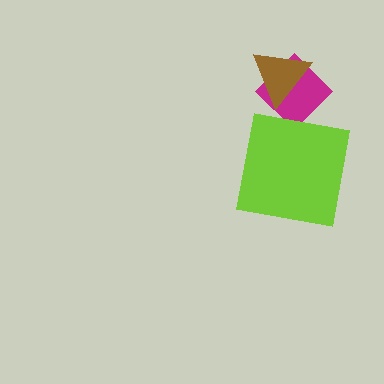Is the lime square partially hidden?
No, no other shape covers it.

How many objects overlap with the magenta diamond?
1 object overlaps with the magenta diamond.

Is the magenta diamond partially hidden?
Yes, it is partially covered by another shape.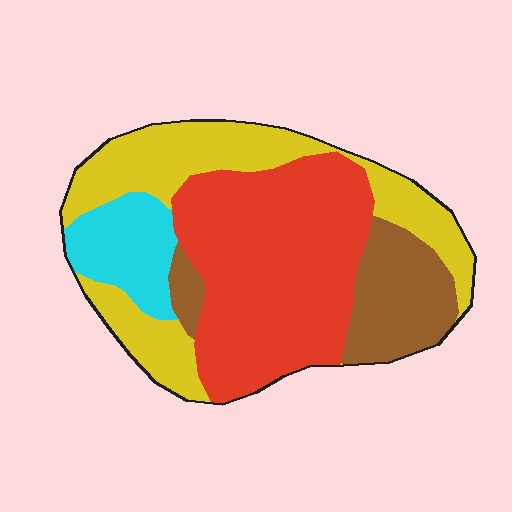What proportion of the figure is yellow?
Yellow takes up between a quarter and a half of the figure.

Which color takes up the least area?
Cyan, at roughly 10%.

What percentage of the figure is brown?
Brown takes up less than a sixth of the figure.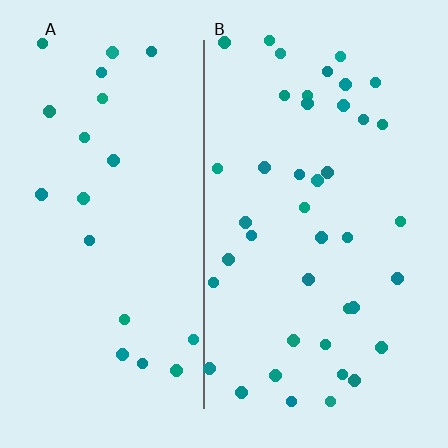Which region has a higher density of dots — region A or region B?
B (the right).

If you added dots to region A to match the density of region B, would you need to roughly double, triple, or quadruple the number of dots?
Approximately double.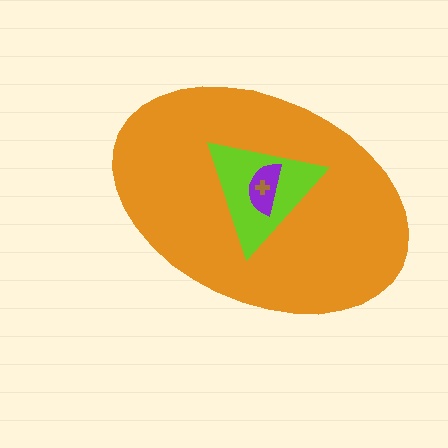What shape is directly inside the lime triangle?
The purple semicircle.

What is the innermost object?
The brown cross.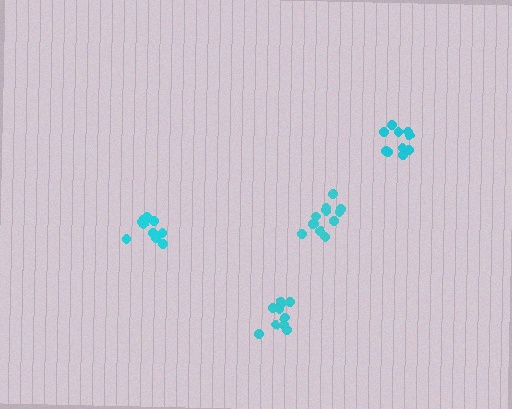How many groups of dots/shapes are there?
There are 4 groups.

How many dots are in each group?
Group 1: 10 dots, Group 2: 10 dots, Group 3: 11 dots, Group 4: 12 dots (43 total).